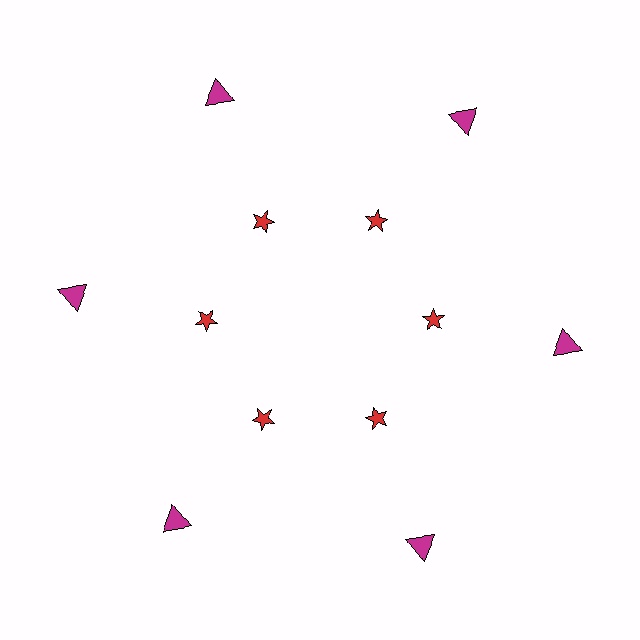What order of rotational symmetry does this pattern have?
This pattern has 6-fold rotational symmetry.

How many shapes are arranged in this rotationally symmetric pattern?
There are 12 shapes, arranged in 6 groups of 2.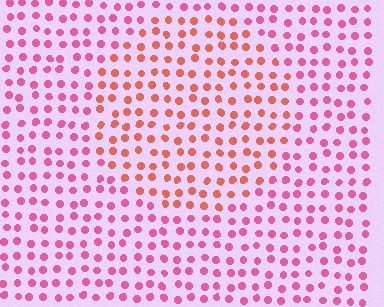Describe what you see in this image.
The image is filled with small pink elements in a uniform arrangement. A circle-shaped region is visible where the elements are tinted to a slightly different hue, forming a subtle color boundary.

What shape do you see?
I see a circle.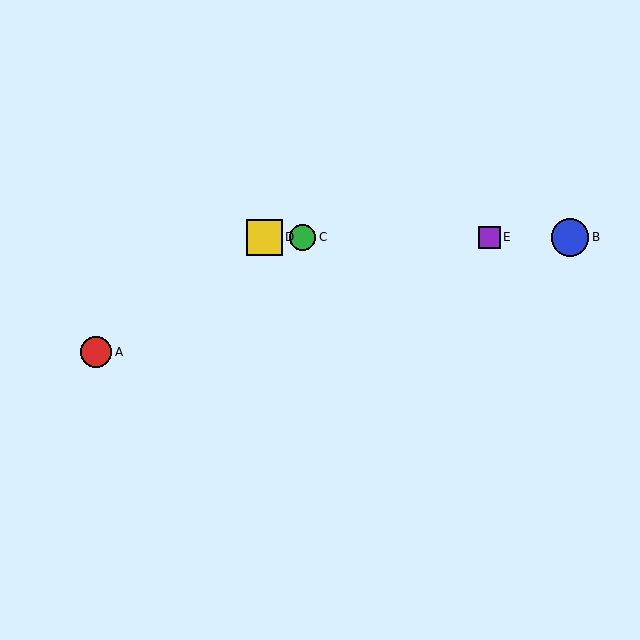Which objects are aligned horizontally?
Objects B, C, D, E are aligned horizontally.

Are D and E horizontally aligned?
Yes, both are at y≈237.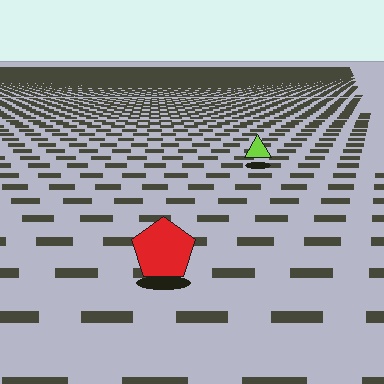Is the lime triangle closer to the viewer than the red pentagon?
No. The red pentagon is closer — you can tell from the texture gradient: the ground texture is coarser near it.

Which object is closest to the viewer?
The red pentagon is closest. The texture marks near it are larger and more spread out.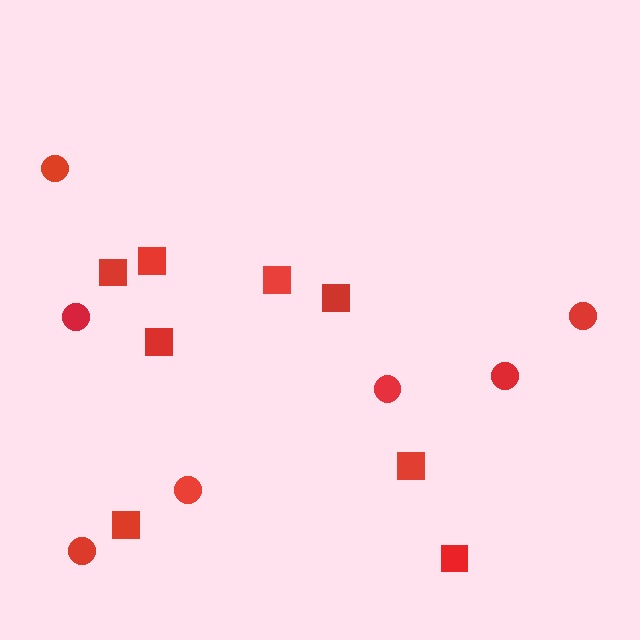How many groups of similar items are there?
There are 2 groups: one group of circles (7) and one group of squares (8).